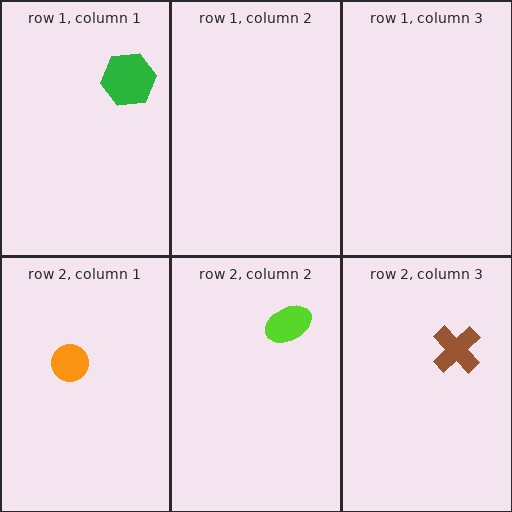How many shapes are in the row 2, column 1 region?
1.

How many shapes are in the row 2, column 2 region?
1.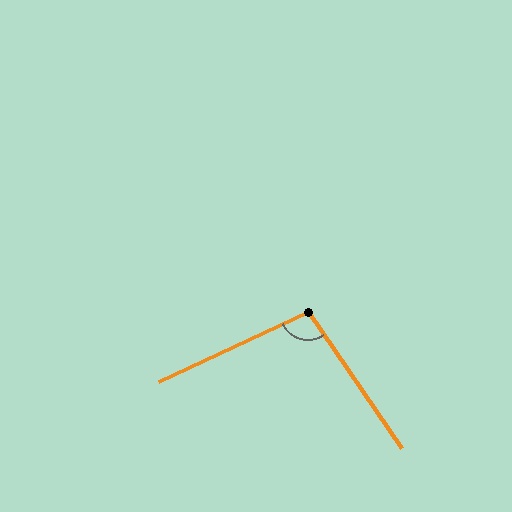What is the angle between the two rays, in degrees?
Approximately 99 degrees.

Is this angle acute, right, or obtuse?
It is obtuse.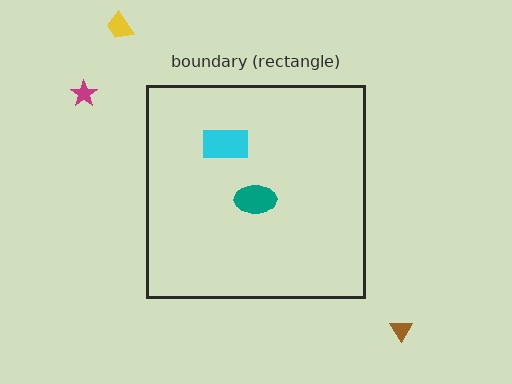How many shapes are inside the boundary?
2 inside, 3 outside.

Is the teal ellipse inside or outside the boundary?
Inside.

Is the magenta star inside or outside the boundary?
Outside.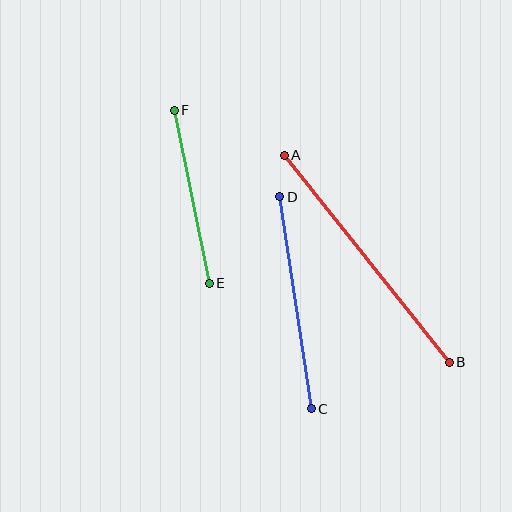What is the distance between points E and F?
The distance is approximately 177 pixels.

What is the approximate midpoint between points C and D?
The midpoint is at approximately (295, 303) pixels.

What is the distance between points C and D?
The distance is approximately 214 pixels.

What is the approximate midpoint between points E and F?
The midpoint is at approximately (192, 197) pixels.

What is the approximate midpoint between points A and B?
The midpoint is at approximately (367, 259) pixels.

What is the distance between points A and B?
The distance is approximately 265 pixels.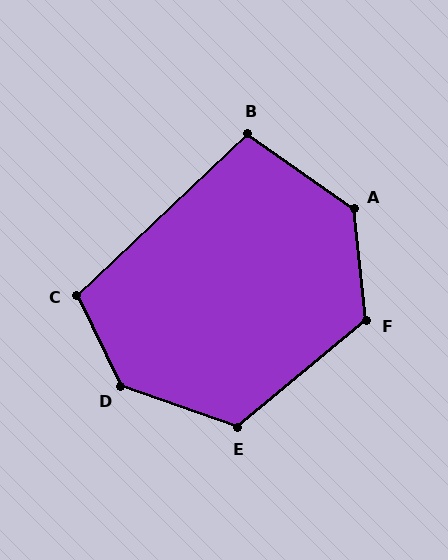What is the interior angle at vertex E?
Approximately 121 degrees (obtuse).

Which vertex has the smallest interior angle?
B, at approximately 101 degrees.